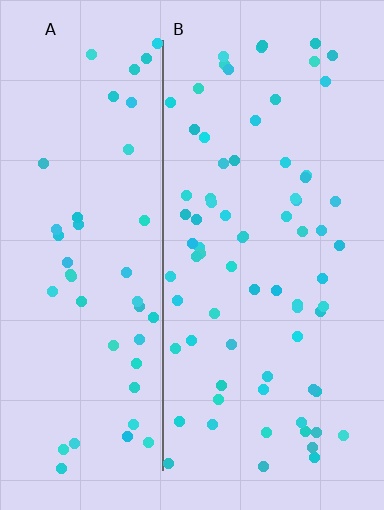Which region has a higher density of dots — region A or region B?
B (the right).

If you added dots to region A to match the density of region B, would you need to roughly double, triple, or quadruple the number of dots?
Approximately double.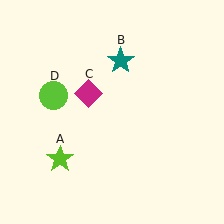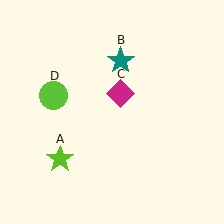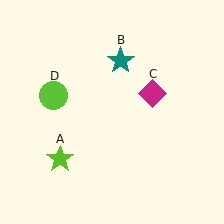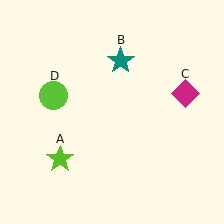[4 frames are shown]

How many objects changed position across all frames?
1 object changed position: magenta diamond (object C).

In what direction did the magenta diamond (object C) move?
The magenta diamond (object C) moved right.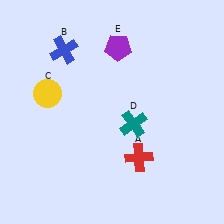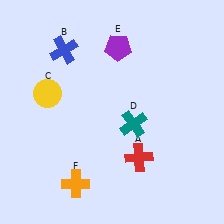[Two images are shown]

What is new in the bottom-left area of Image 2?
An orange cross (F) was added in the bottom-left area of Image 2.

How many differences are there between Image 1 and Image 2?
There is 1 difference between the two images.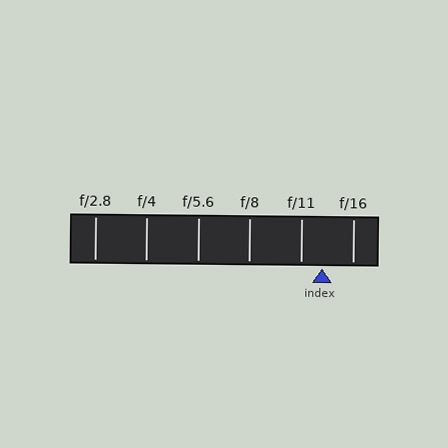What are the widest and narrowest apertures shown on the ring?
The widest aperture shown is f/2.8 and the narrowest is f/16.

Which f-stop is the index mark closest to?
The index mark is closest to f/11.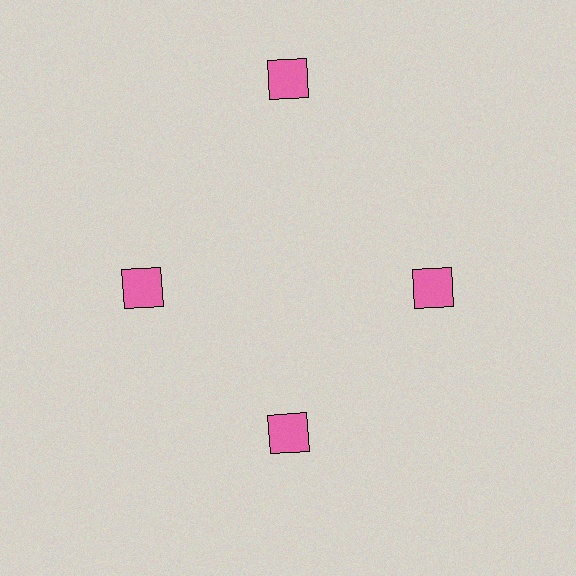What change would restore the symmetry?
The symmetry would be restored by moving it inward, back onto the ring so that all 4 squares sit at equal angles and equal distance from the center.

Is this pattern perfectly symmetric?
No. The 4 pink squares are arranged in a ring, but one element near the 12 o'clock position is pushed outward from the center, breaking the 4-fold rotational symmetry.